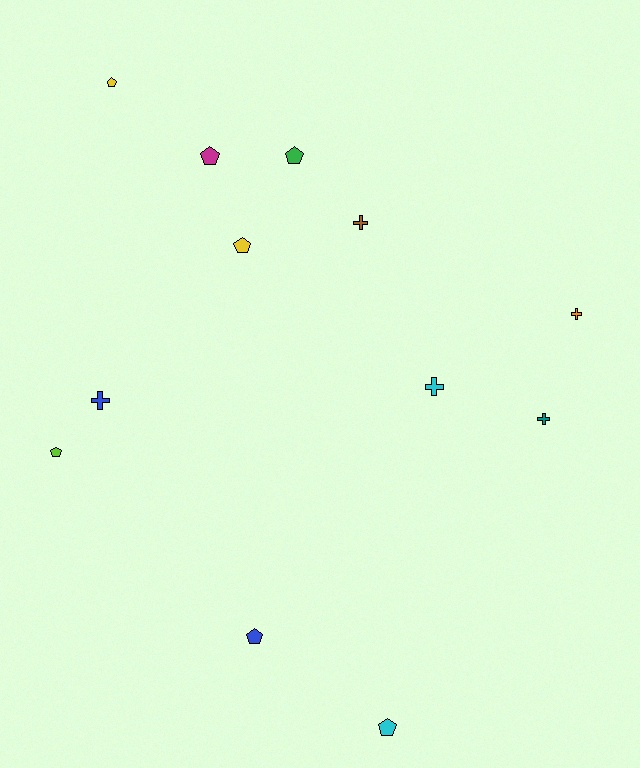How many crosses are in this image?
There are 5 crosses.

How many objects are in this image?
There are 12 objects.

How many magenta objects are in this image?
There is 1 magenta object.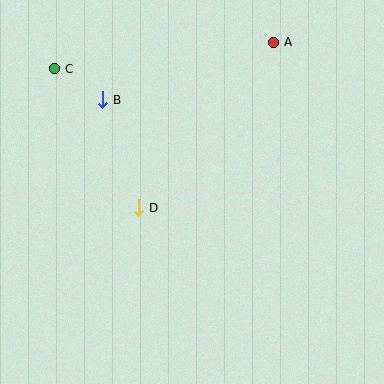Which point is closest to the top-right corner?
Point A is closest to the top-right corner.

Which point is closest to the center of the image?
Point D at (139, 208) is closest to the center.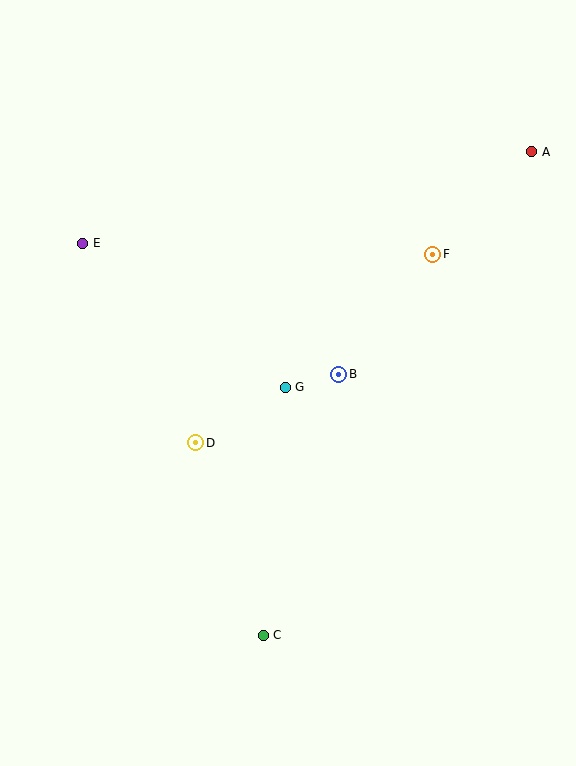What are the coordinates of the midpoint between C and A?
The midpoint between C and A is at (397, 394).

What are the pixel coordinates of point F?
Point F is at (433, 254).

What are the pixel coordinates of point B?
Point B is at (339, 374).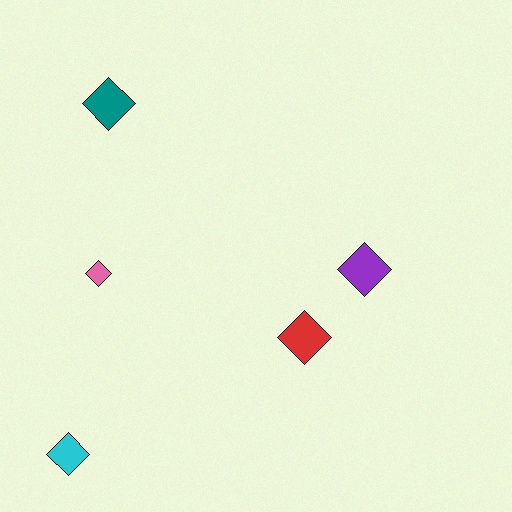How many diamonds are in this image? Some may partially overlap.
There are 5 diamonds.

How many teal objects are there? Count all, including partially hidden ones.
There is 1 teal object.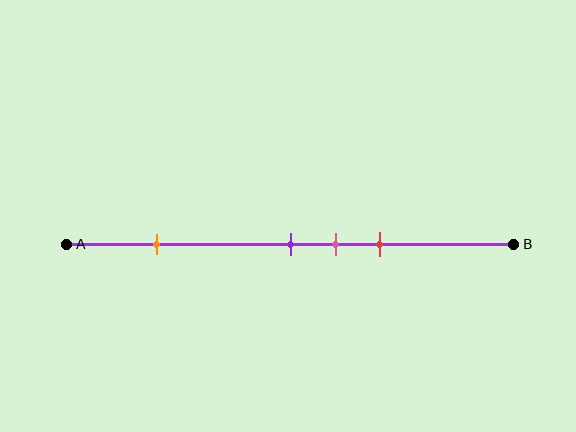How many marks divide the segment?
There are 4 marks dividing the segment.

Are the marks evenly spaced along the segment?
No, the marks are not evenly spaced.